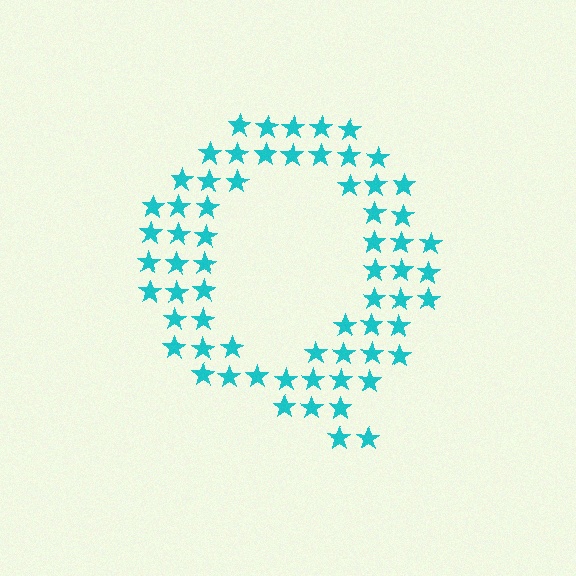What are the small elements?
The small elements are stars.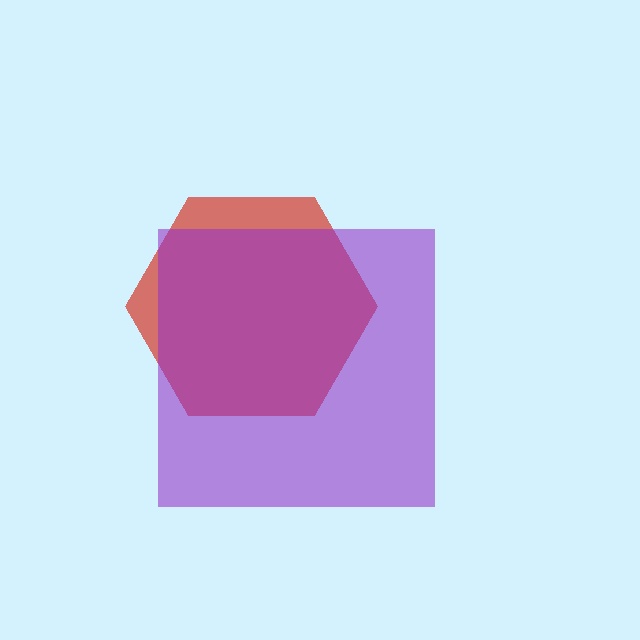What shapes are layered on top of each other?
The layered shapes are: a red hexagon, a purple square.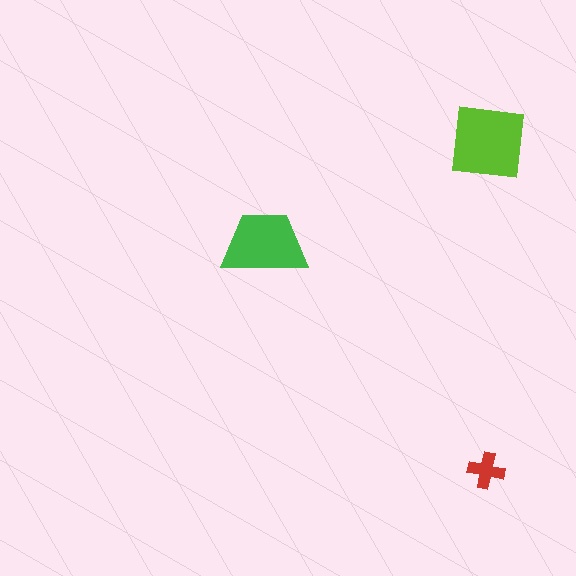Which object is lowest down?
The red cross is bottommost.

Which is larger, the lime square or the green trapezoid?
The lime square.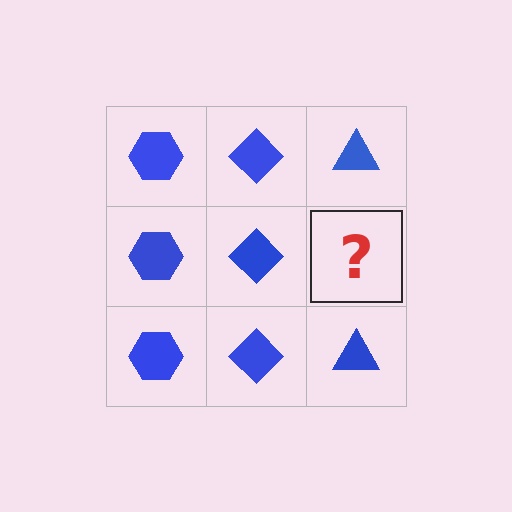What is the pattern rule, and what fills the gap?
The rule is that each column has a consistent shape. The gap should be filled with a blue triangle.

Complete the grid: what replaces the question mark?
The question mark should be replaced with a blue triangle.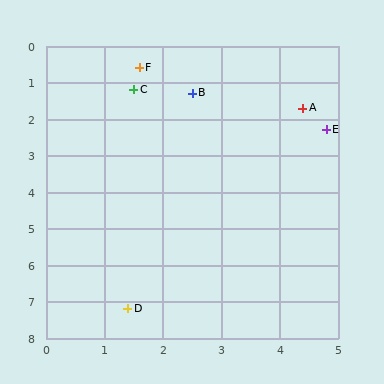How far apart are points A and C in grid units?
Points A and C are about 2.9 grid units apart.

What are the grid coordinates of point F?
Point F is at approximately (1.6, 0.6).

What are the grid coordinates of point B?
Point B is at approximately (2.5, 1.3).